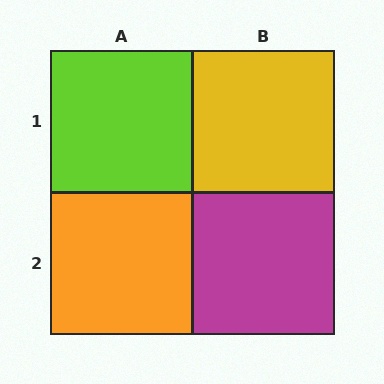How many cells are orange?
1 cell is orange.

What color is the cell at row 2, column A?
Orange.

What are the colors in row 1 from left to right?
Lime, yellow.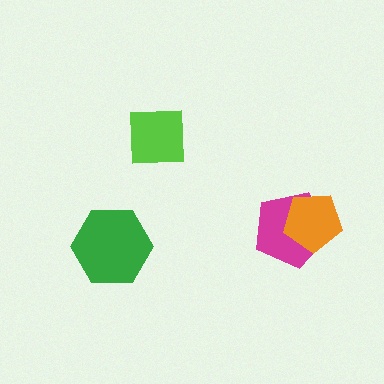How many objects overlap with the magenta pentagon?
1 object overlaps with the magenta pentagon.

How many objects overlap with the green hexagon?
0 objects overlap with the green hexagon.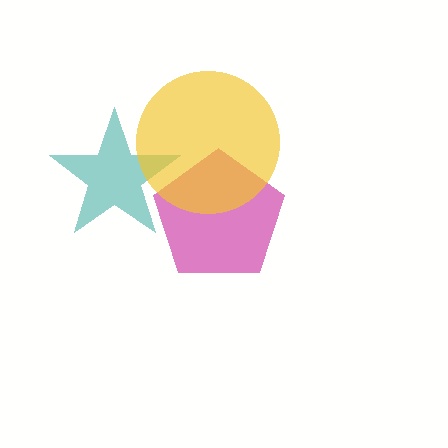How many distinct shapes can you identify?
There are 3 distinct shapes: a magenta pentagon, a teal star, a yellow circle.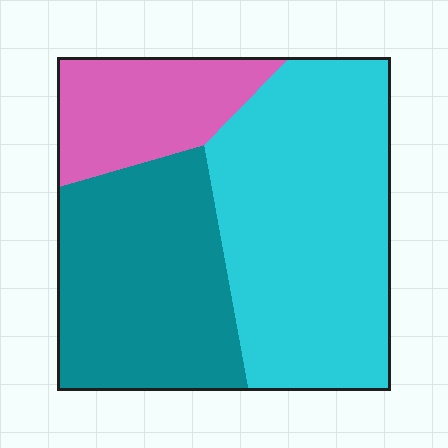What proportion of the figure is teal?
Teal covers about 35% of the figure.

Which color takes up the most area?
Cyan, at roughly 50%.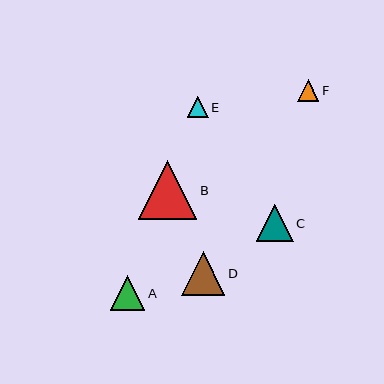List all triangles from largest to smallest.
From largest to smallest: B, D, C, A, F, E.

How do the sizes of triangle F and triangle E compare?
Triangle F and triangle E are approximately the same size.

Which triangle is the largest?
Triangle B is the largest with a size of approximately 58 pixels.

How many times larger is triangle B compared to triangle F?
Triangle B is approximately 2.7 times the size of triangle F.